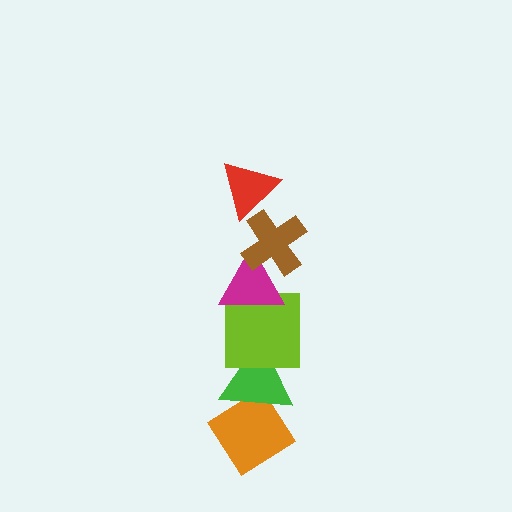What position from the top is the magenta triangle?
The magenta triangle is 3rd from the top.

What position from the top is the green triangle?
The green triangle is 5th from the top.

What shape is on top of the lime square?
The magenta triangle is on top of the lime square.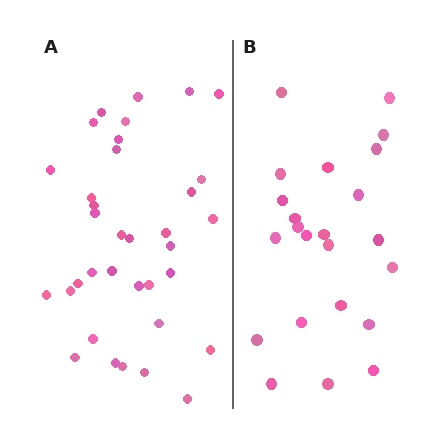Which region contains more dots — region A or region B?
Region A (the left region) has more dots.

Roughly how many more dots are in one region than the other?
Region A has roughly 12 or so more dots than region B.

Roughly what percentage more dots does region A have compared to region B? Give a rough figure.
About 50% more.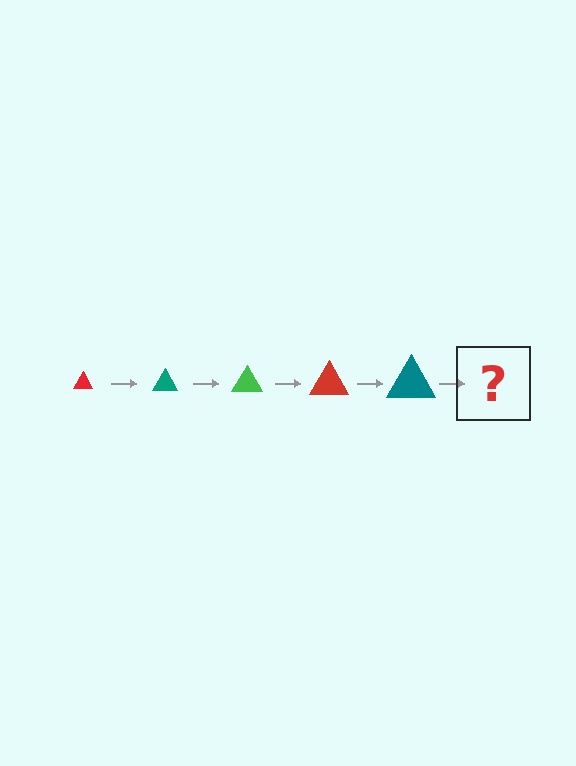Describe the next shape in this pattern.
It should be a green triangle, larger than the previous one.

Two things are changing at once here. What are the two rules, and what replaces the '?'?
The two rules are that the triangle grows larger each step and the color cycles through red, teal, and green. The '?' should be a green triangle, larger than the previous one.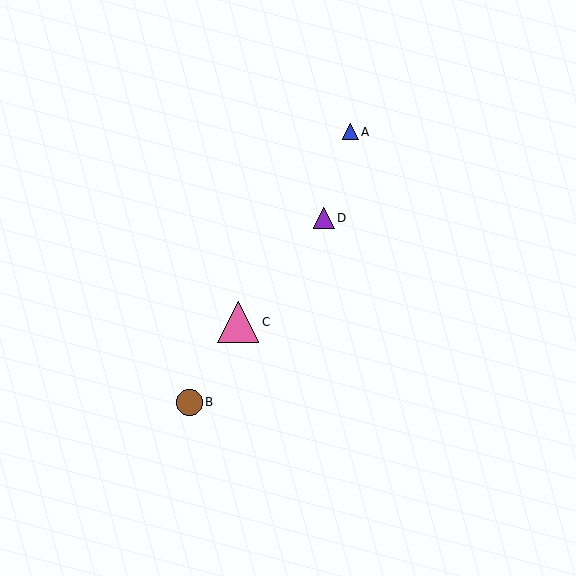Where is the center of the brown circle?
The center of the brown circle is at (189, 402).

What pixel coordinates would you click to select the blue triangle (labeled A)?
Click at (350, 132) to select the blue triangle A.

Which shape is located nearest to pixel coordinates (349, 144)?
The blue triangle (labeled A) at (350, 132) is nearest to that location.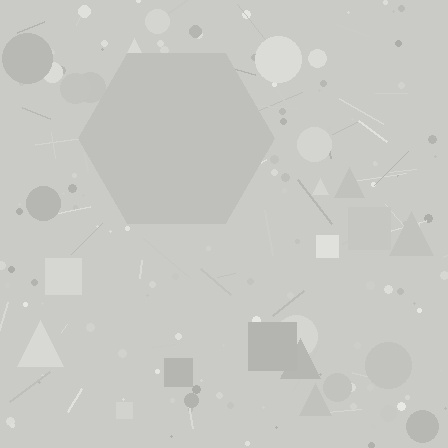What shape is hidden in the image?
A hexagon is hidden in the image.